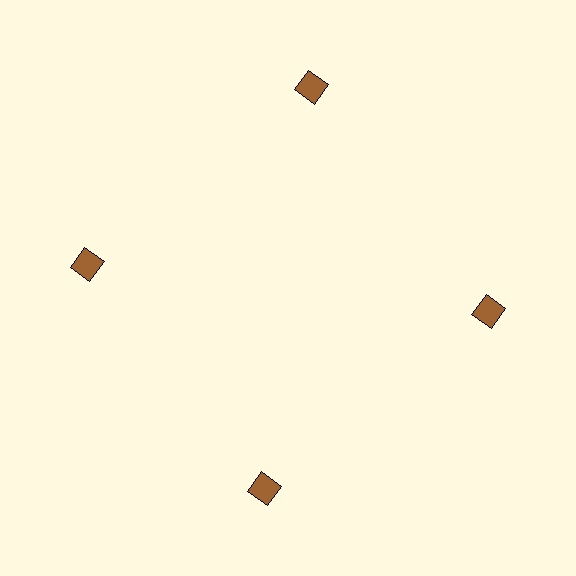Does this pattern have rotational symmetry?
Yes, this pattern has 4-fold rotational symmetry. It looks the same after rotating 90 degrees around the center.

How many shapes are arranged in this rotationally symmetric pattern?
There are 4 shapes, arranged in 4 groups of 1.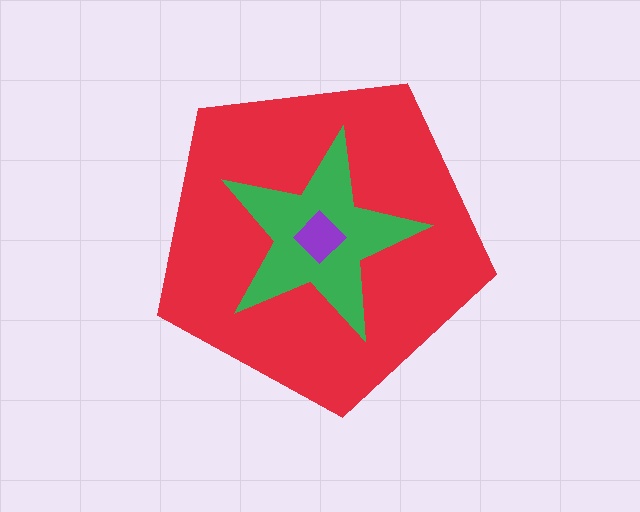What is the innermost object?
The purple diamond.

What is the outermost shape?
The red pentagon.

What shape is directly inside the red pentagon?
The green star.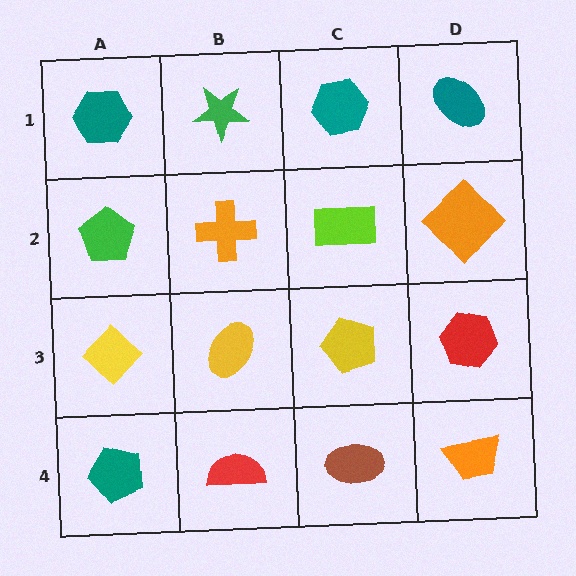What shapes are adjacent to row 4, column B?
A yellow ellipse (row 3, column B), a teal pentagon (row 4, column A), a brown ellipse (row 4, column C).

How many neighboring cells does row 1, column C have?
3.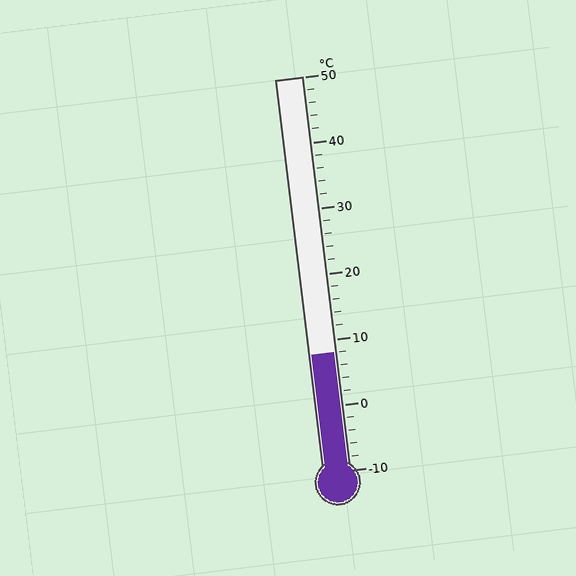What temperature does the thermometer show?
The thermometer shows approximately 8°C.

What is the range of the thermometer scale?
The thermometer scale ranges from -10°C to 50°C.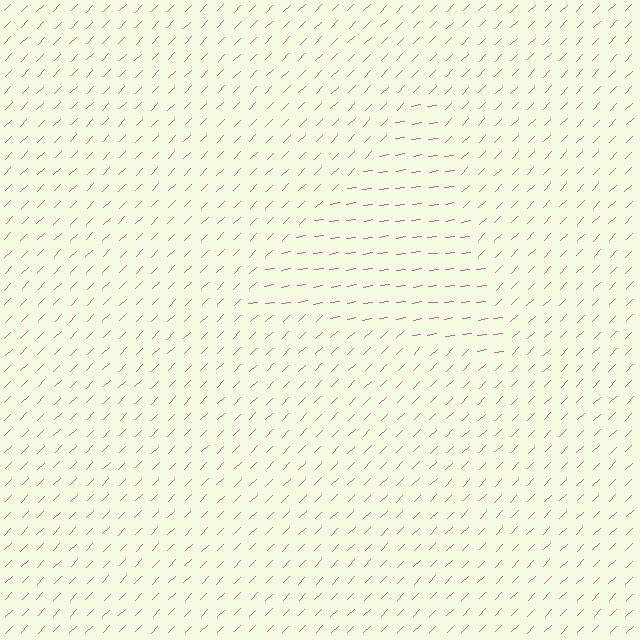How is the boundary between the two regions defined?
The boundary is defined purely by a change in line orientation (approximately 37 degrees difference). All lines are the same color and thickness.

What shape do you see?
I see a triangle.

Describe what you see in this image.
The image is filled with small pink line segments. A triangle region in the image has lines oriented differently from the surrounding lines, creating a visible texture boundary.